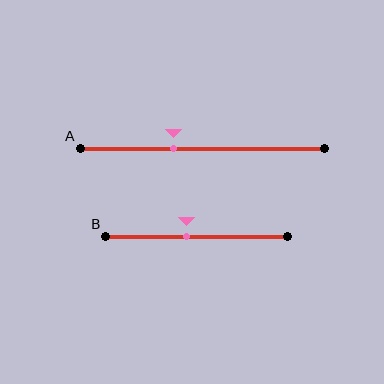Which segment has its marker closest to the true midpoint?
Segment B has its marker closest to the true midpoint.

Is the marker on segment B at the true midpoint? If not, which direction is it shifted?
No, the marker on segment B is shifted to the left by about 6% of the segment length.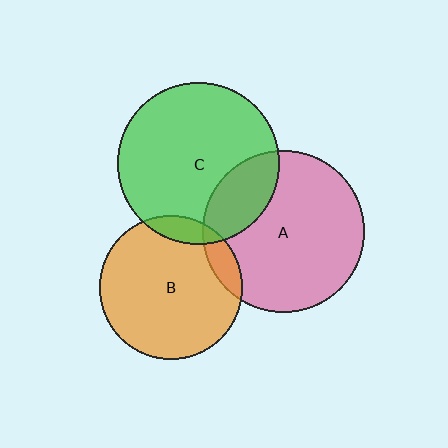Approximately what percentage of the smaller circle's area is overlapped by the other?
Approximately 20%.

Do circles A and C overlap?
Yes.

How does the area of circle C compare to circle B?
Approximately 1.3 times.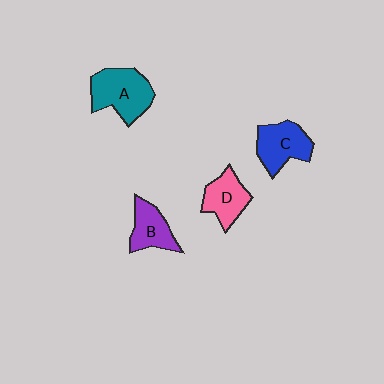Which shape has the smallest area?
Shape B (purple).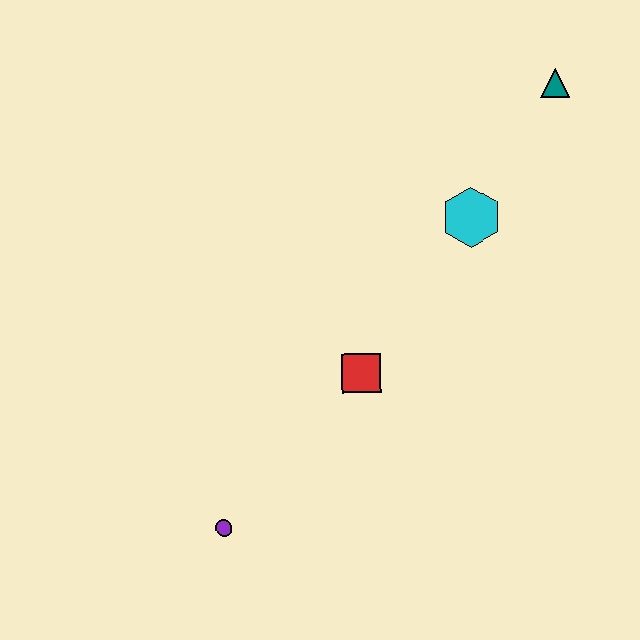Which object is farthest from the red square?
The teal triangle is farthest from the red square.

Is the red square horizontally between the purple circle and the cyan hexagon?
Yes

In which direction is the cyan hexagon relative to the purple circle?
The cyan hexagon is above the purple circle.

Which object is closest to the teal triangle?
The cyan hexagon is closest to the teal triangle.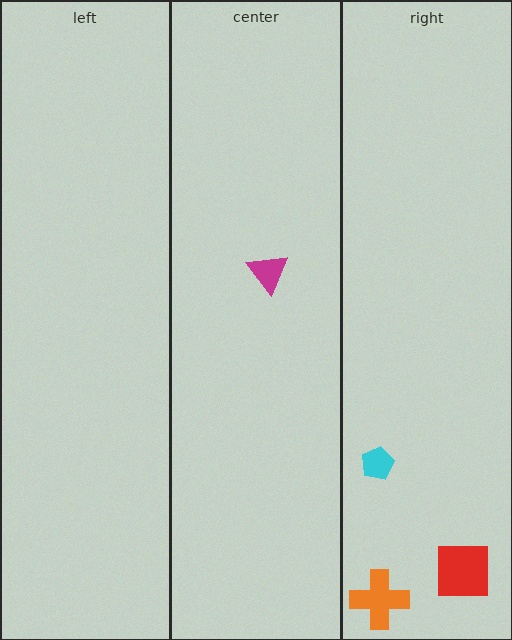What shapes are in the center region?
The magenta triangle.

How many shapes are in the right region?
3.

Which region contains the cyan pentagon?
The right region.